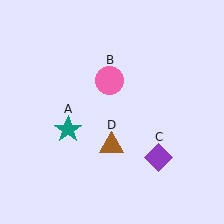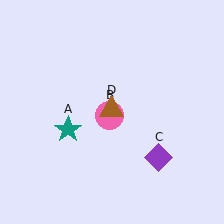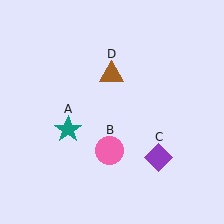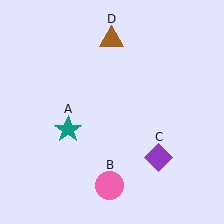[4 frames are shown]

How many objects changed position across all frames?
2 objects changed position: pink circle (object B), brown triangle (object D).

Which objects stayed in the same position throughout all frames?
Teal star (object A) and purple diamond (object C) remained stationary.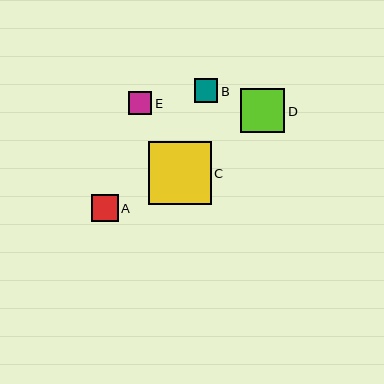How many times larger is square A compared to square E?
Square A is approximately 1.2 times the size of square E.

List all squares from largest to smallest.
From largest to smallest: C, D, A, B, E.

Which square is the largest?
Square C is the largest with a size of approximately 63 pixels.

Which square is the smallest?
Square E is the smallest with a size of approximately 23 pixels.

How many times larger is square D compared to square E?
Square D is approximately 1.9 times the size of square E.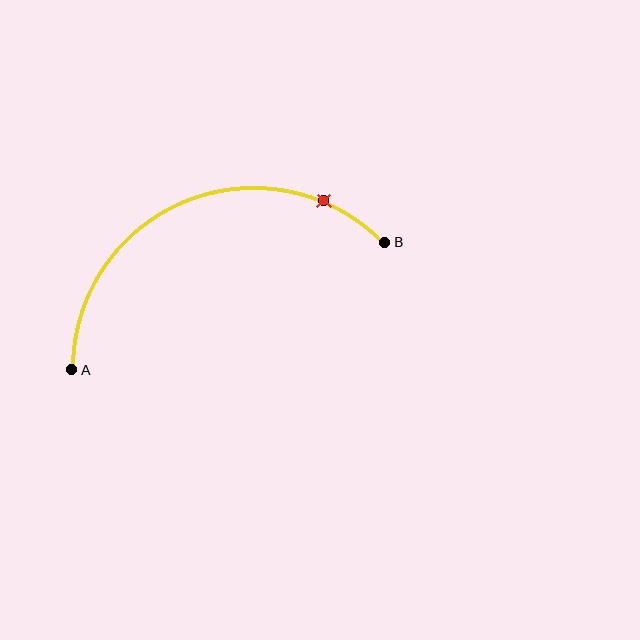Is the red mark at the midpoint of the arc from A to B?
No. The red mark lies on the arc but is closer to endpoint B. The arc midpoint would be at the point on the curve equidistant along the arc from both A and B.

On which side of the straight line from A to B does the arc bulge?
The arc bulges above the straight line connecting A and B.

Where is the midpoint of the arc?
The arc midpoint is the point on the curve farthest from the straight line joining A and B. It sits above that line.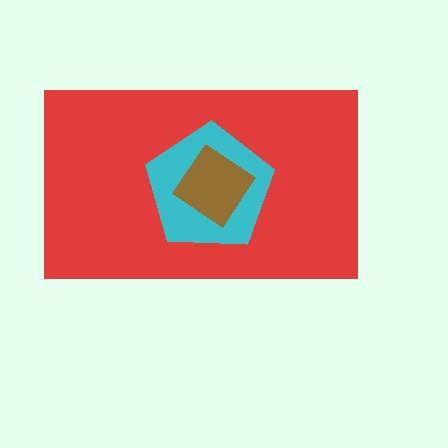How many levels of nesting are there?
3.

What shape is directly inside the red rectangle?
The cyan pentagon.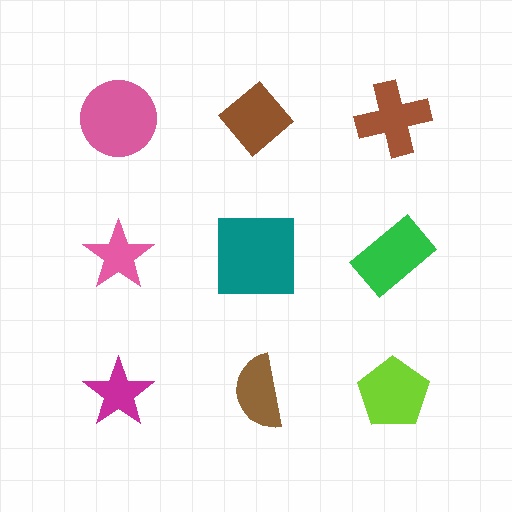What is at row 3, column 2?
A brown semicircle.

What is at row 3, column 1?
A magenta star.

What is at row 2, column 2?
A teal square.